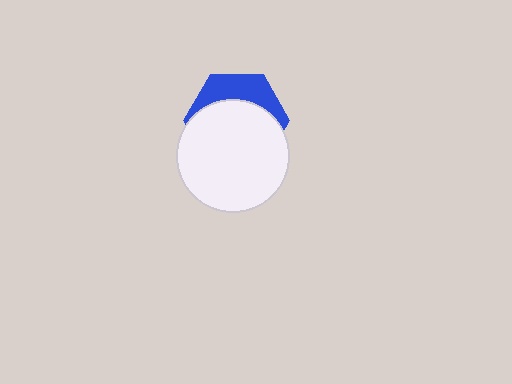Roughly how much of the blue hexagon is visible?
A small part of it is visible (roughly 33%).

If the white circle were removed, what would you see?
You would see the complete blue hexagon.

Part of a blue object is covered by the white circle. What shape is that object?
It is a hexagon.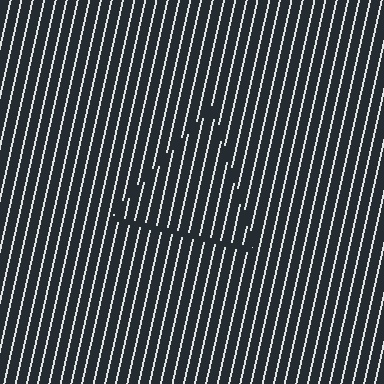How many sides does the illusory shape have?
3 sides — the line-ends trace a triangle.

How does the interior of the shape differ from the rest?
The interior of the shape contains the same grating, shifted by half a period — the contour is defined by the phase discontinuity where line-ends from the inner and outer gratings abut.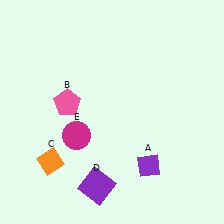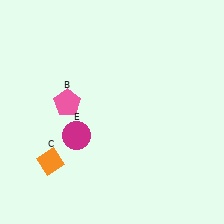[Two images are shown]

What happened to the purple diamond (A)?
The purple diamond (A) was removed in Image 2. It was in the bottom-right area of Image 1.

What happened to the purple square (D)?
The purple square (D) was removed in Image 2. It was in the bottom-left area of Image 1.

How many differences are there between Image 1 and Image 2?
There are 2 differences between the two images.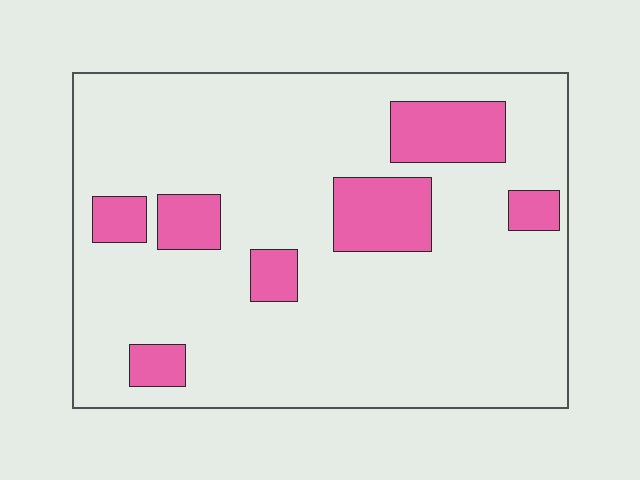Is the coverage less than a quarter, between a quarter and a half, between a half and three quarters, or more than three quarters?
Less than a quarter.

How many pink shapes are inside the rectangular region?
7.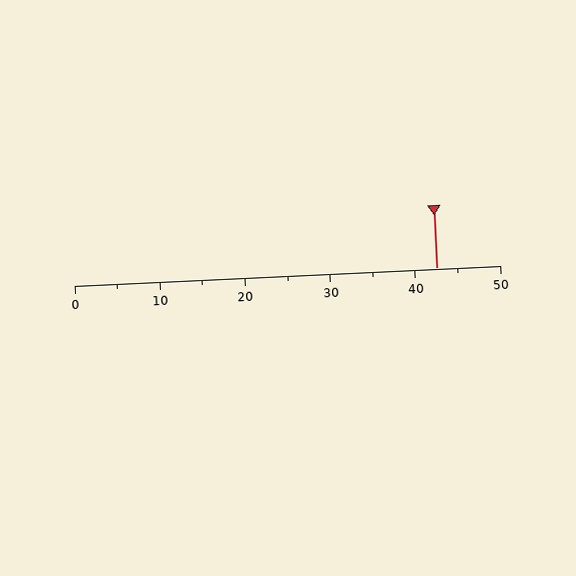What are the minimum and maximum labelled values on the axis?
The axis runs from 0 to 50.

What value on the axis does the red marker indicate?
The marker indicates approximately 42.5.